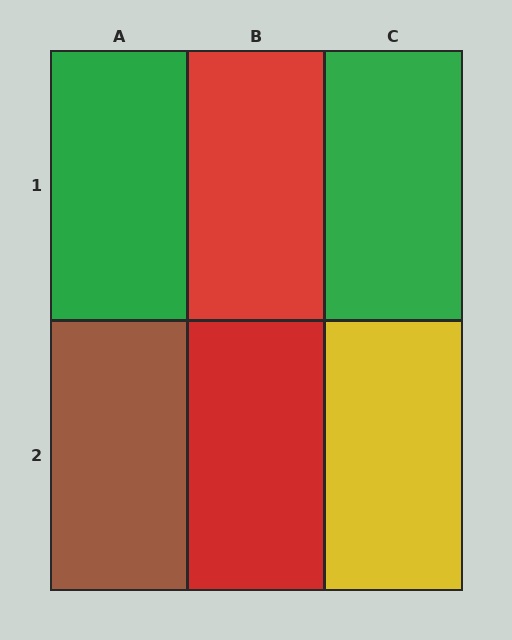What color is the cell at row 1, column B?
Red.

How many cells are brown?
1 cell is brown.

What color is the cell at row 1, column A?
Green.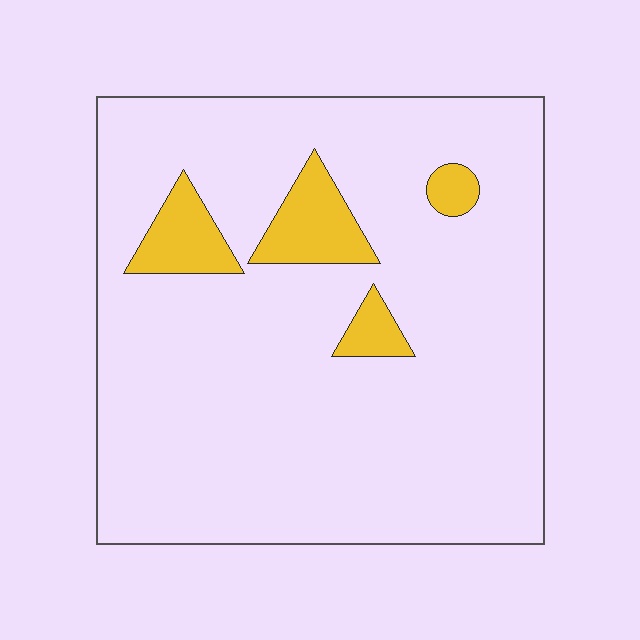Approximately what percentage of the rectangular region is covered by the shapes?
Approximately 10%.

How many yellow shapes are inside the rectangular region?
4.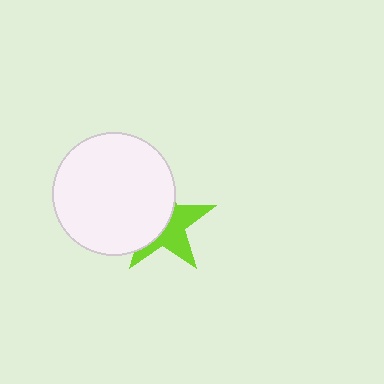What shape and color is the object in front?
The object in front is a white circle.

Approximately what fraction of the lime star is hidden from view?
Roughly 53% of the lime star is hidden behind the white circle.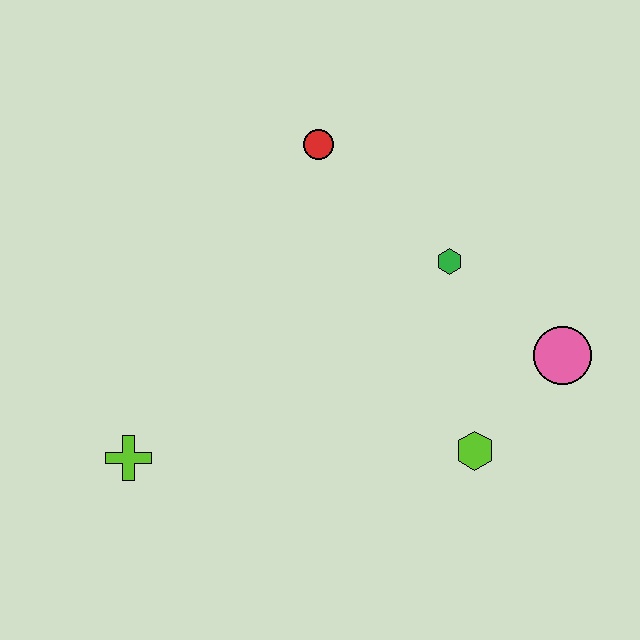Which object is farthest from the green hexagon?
The lime cross is farthest from the green hexagon.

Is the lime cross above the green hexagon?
No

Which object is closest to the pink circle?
The lime hexagon is closest to the pink circle.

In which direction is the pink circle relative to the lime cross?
The pink circle is to the right of the lime cross.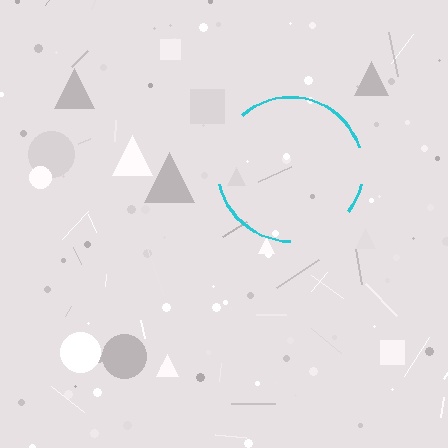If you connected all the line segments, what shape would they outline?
They would outline a circle.